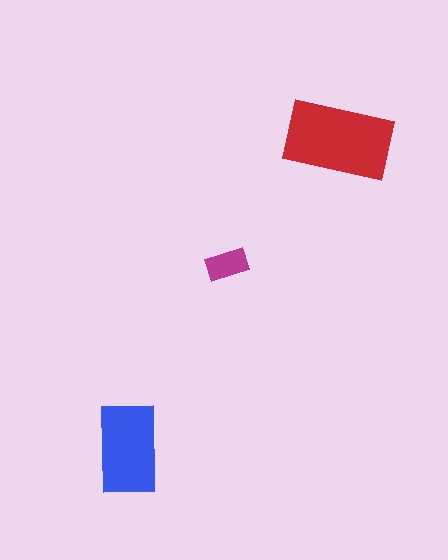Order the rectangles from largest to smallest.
the red one, the blue one, the magenta one.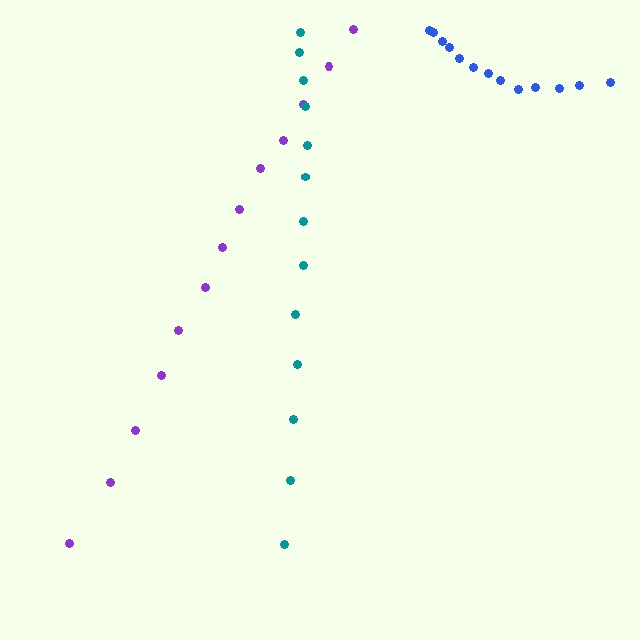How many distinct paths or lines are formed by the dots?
There are 3 distinct paths.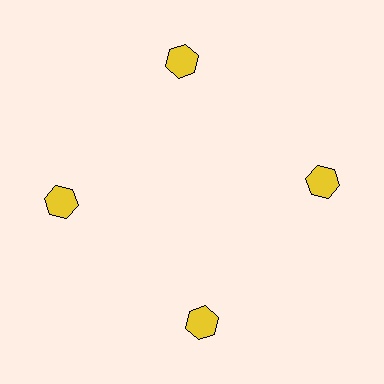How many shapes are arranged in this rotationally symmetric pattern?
There are 4 shapes, arranged in 4 groups of 1.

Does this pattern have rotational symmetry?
Yes, this pattern has 4-fold rotational symmetry. It looks the same after rotating 90 degrees around the center.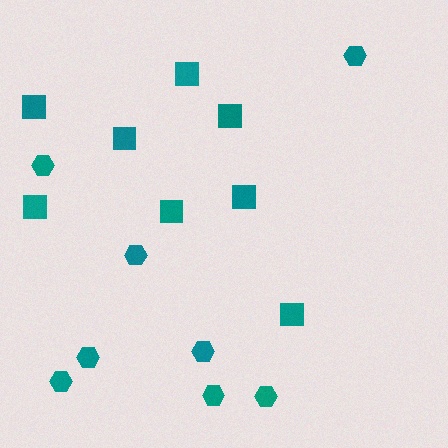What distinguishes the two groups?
There are 2 groups: one group of hexagons (8) and one group of squares (8).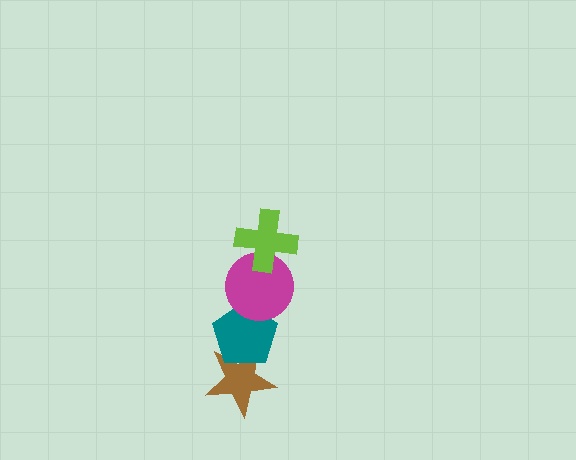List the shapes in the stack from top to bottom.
From top to bottom: the lime cross, the magenta circle, the teal pentagon, the brown star.